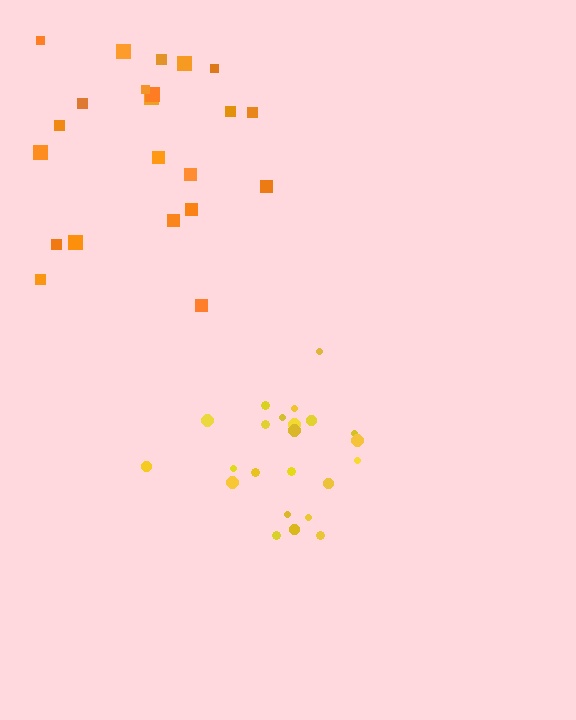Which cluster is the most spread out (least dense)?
Orange.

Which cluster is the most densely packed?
Yellow.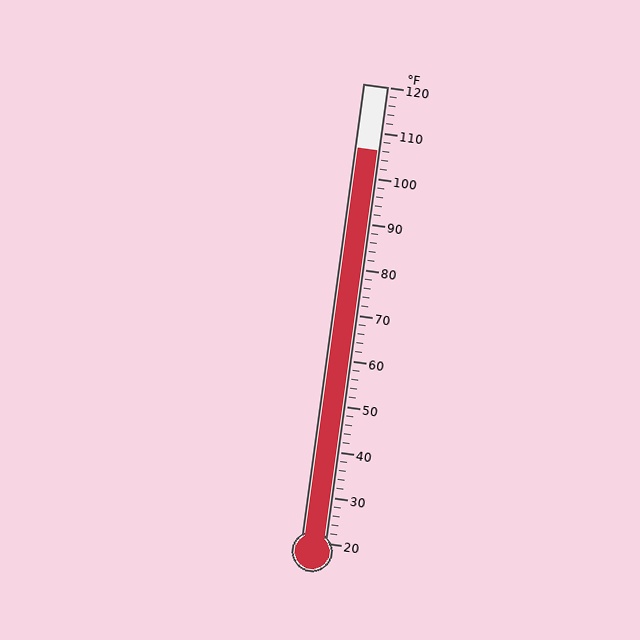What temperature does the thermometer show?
The thermometer shows approximately 106°F.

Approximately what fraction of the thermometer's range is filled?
The thermometer is filled to approximately 85% of its range.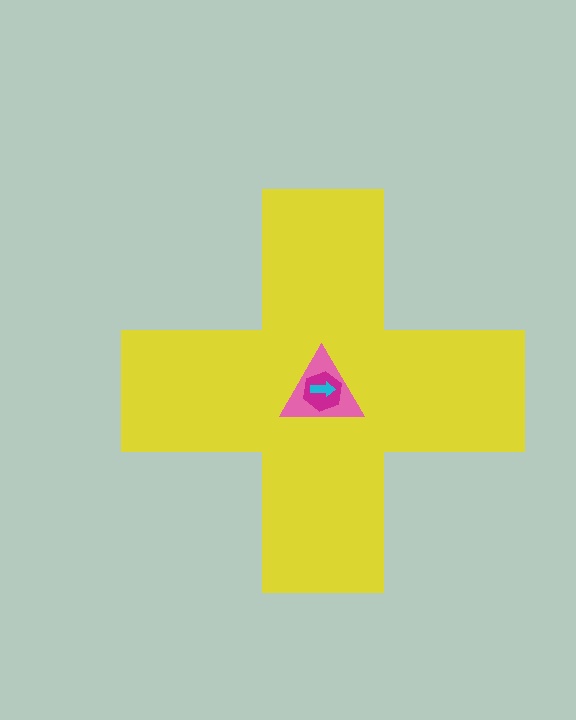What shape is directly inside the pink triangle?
The magenta hexagon.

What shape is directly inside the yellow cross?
The pink triangle.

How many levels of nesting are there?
4.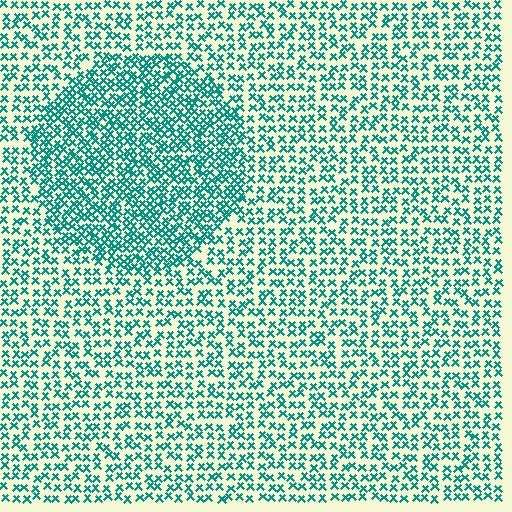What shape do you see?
I see a circle.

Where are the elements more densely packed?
The elements are more densely packed inside the circle boundary.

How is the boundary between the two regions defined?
The boundary is defined by a change in element density (approximately 1.8x ratio). All elements are the same color, size, and shape.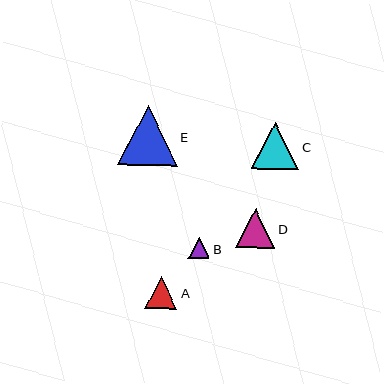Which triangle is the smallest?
Triangle B is the smallest with a size of approximately 21 pixels.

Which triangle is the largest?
Triangle E is the largest with a size of approximately 60 pixels.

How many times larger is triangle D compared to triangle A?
Triangle D is approximately 1.2 times the size of triangle A.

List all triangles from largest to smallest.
From largest to smallest: E, C, D, A, B.